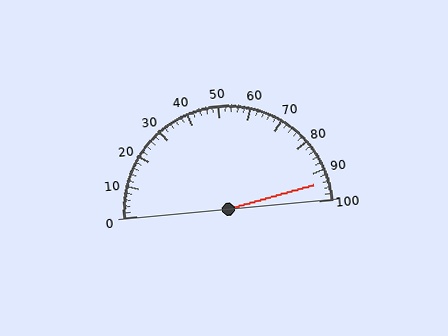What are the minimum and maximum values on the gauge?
The gauge ranges from 0 to 100.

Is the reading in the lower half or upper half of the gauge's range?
The reading is in the upper half of the range (0 to 100).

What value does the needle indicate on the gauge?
The needle indicates approximately 94.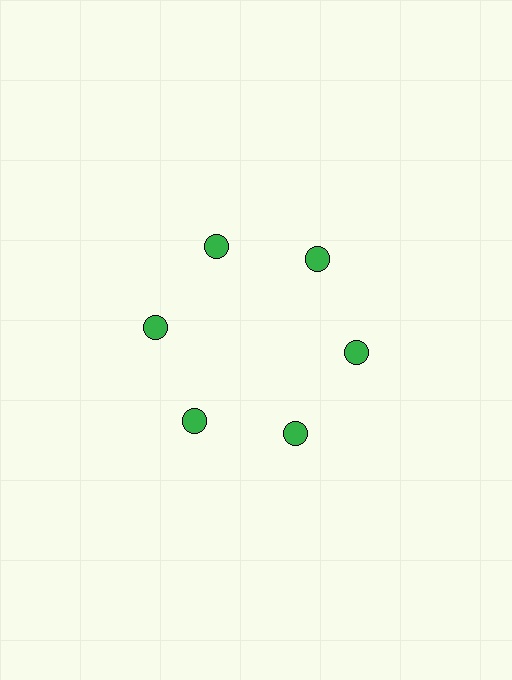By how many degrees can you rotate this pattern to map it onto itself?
The pattern maps onto itself every 60 degrees of rotation.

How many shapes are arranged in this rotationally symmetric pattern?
There are 6 shapes, arranged in 6 groups of 1.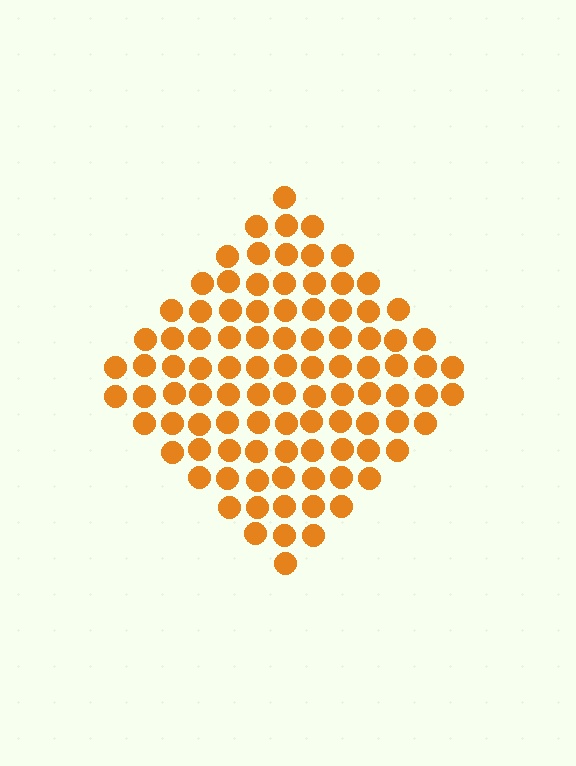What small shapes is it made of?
It is made of small circles.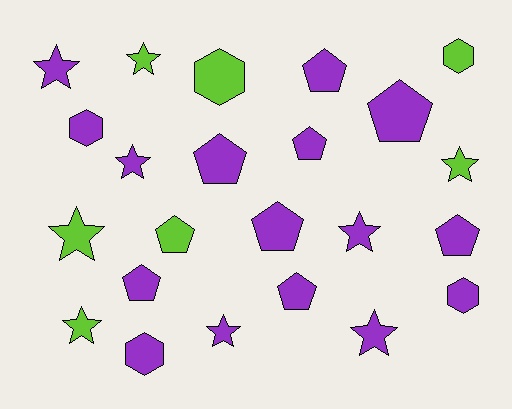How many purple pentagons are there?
There are 8 purple pentagons.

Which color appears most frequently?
Purple, with 16 objects.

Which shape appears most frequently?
Pentagon, with 9 objects.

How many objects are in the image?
There are 23 objects.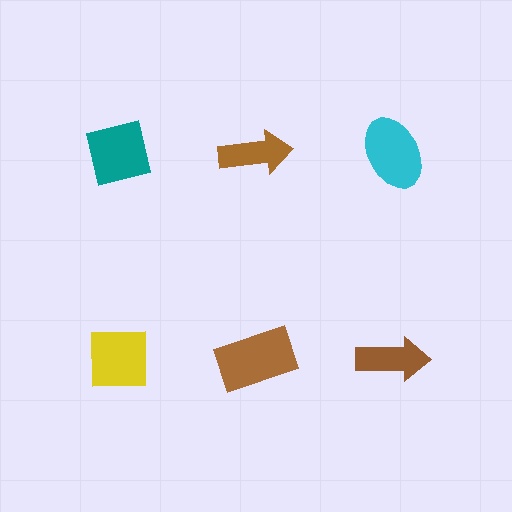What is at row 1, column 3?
A cyan ellipse.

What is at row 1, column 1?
A teal square.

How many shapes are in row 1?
3 shapes.